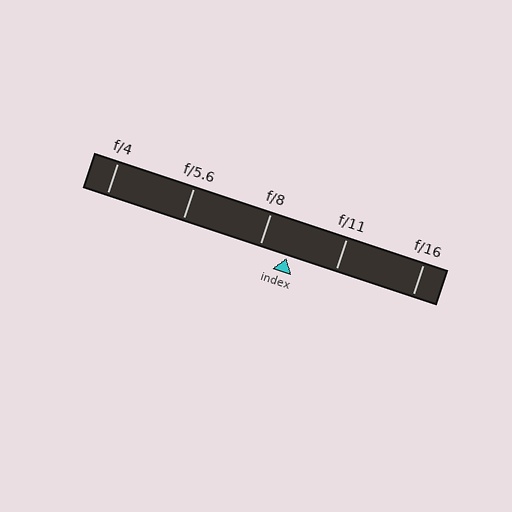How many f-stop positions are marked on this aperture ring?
There are 5 f-stop positions marked.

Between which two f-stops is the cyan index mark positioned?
The index mark is between f/8 and f/11.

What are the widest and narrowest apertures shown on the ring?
The widest aperture shown is f/4 and the narrowest is f/16.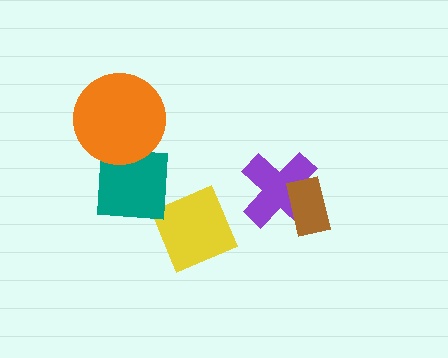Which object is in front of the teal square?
The orange circle is in front of the teal square.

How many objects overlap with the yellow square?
0 objects overlap with the yellow square.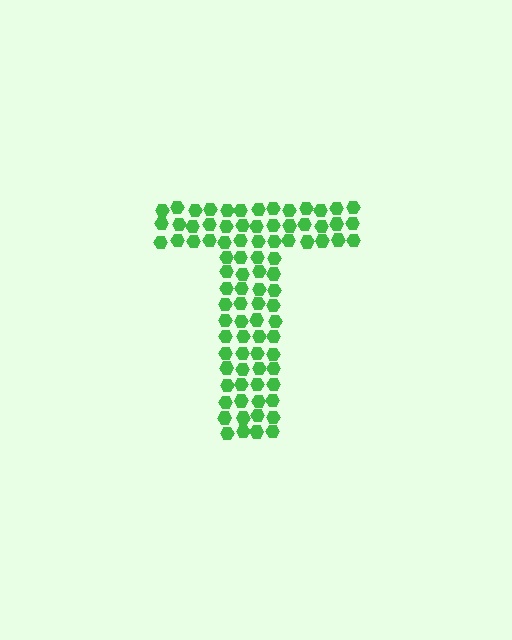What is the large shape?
The large shape is the letter T.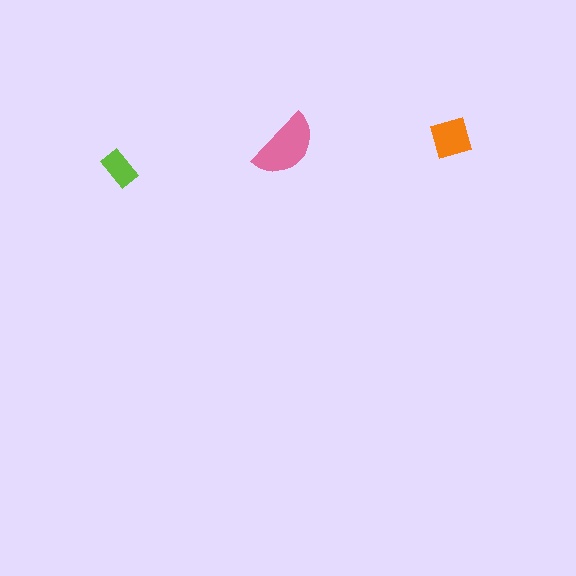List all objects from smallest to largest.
The lime rectangle, the orange diamond, the pink semicircle.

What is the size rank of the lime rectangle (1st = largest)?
3rd.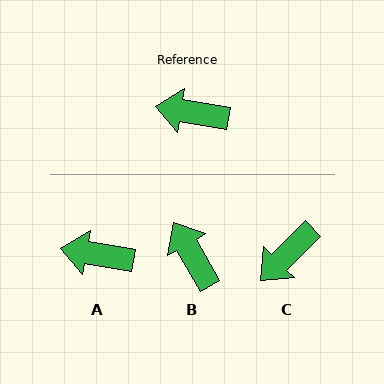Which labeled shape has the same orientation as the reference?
A.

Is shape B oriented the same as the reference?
No, it is off by about 51 degrees.